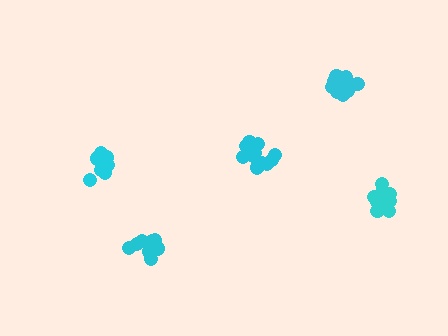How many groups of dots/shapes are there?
There are 5 groups.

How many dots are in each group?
Group 1: 11 dots, Group 2: 13 dots, Group 3: 12 dots, Group 4: 8 dots, Group 5: 11 dots (55 total).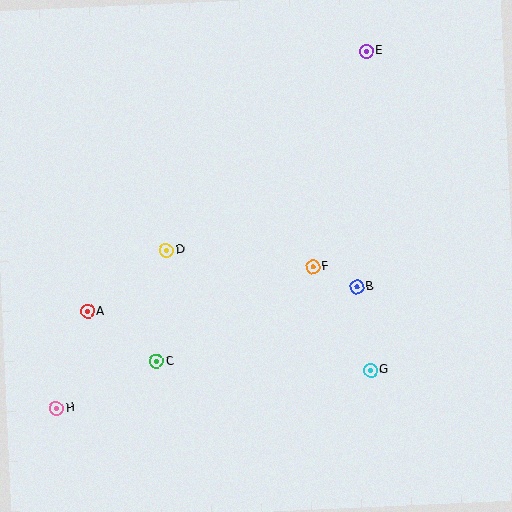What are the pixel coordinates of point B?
Point B is at (357, 287).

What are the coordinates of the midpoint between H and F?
The midpoint between H and F is at (185, 337).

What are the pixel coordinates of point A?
Point A is at (87, 311).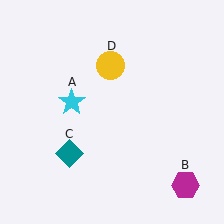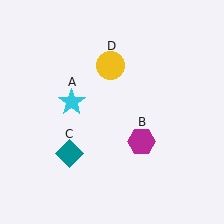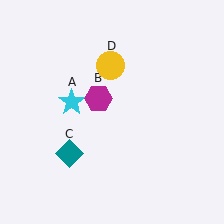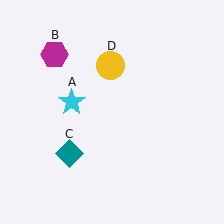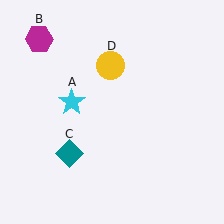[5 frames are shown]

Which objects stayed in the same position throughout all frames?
Cyan star (object A) and teal diamond (object C) and yellow circle (object D) remained stationary.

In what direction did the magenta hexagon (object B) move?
The magenta hexagon (object B) moved up and to the left.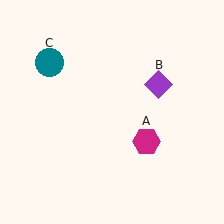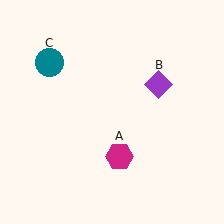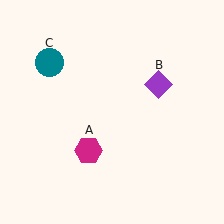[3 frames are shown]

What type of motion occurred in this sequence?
The magenta hexagon (object A) rotated clockwise around the center of the scene.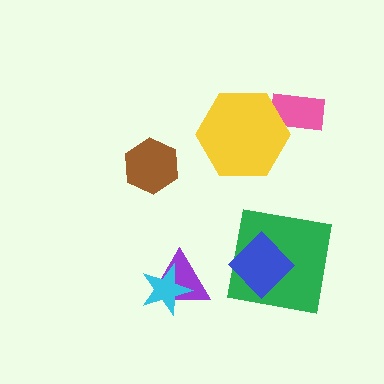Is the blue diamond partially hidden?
No, no other shape covers it.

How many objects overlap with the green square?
1 object overlaps with the green square.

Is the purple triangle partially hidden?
Yes, it is partially covered by another shape.